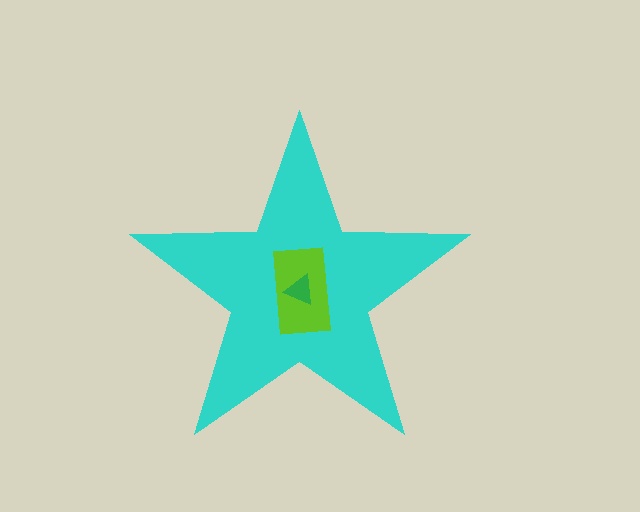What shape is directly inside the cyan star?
The lime rectangle.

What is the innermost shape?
The green triangle.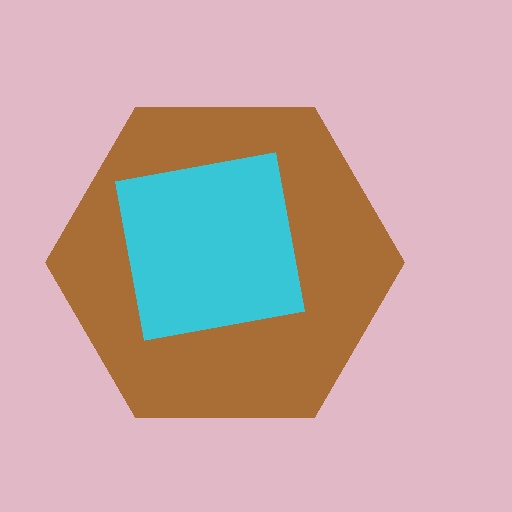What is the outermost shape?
The brown hexagon.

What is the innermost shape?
The cyan square.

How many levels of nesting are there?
2.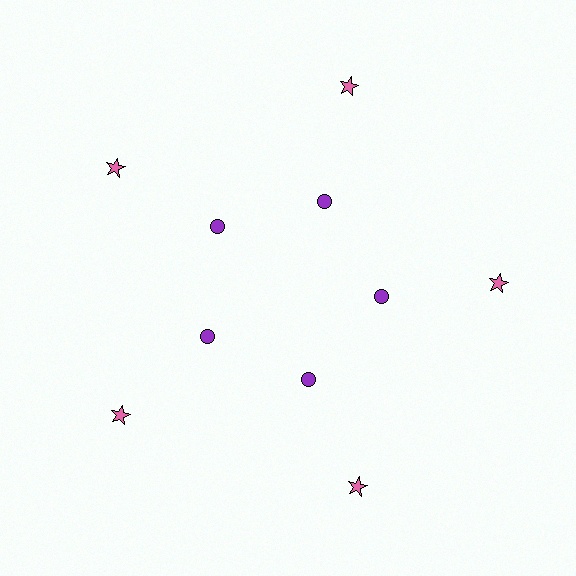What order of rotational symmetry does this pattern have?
This pattern has 5-fold rotational symmetry.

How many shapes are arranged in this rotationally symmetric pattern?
There are 10 shapes, arranged in 5 groups of 2.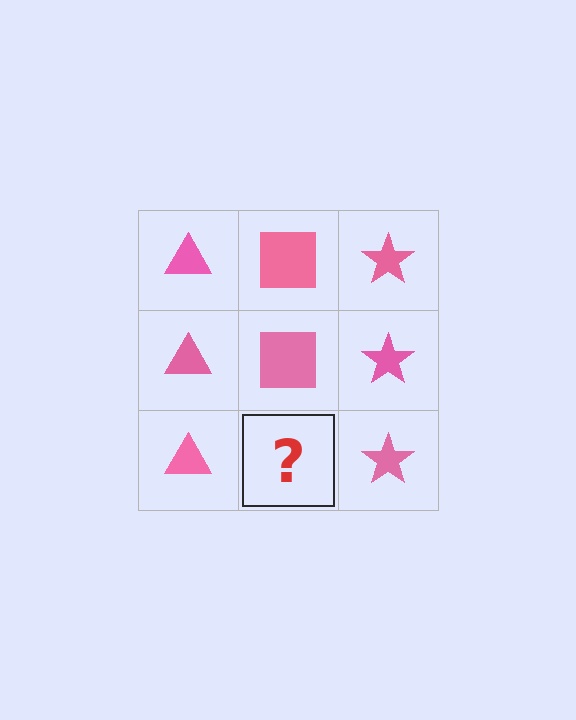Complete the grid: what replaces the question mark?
The question mark should be replaced with a pink square.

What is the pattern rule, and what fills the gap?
The rule is that each column has a consistent shape. The gap should be filled with a pink square.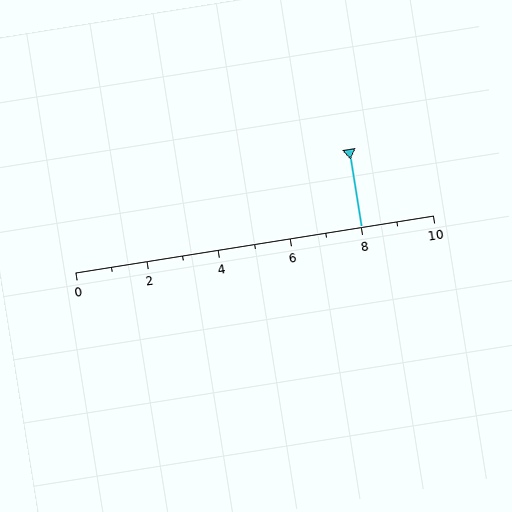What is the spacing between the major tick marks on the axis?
The major ticks are spaced 2 apart.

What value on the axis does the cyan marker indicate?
The marker indicates approximately 8.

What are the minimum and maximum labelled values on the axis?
The axis runs from 0 to 10.